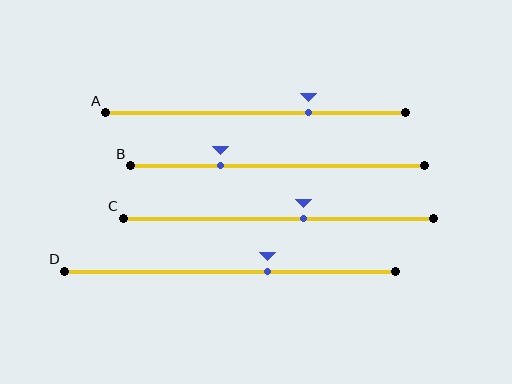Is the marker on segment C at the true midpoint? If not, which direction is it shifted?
No, the marker on segment C is shifted to the right by about 8% of the segment length.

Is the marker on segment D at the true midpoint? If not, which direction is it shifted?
No, the marker on segment D is shifted to the right by about 11% of the segment length.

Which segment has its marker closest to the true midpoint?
Segment C has its marker closest to the true midpoint.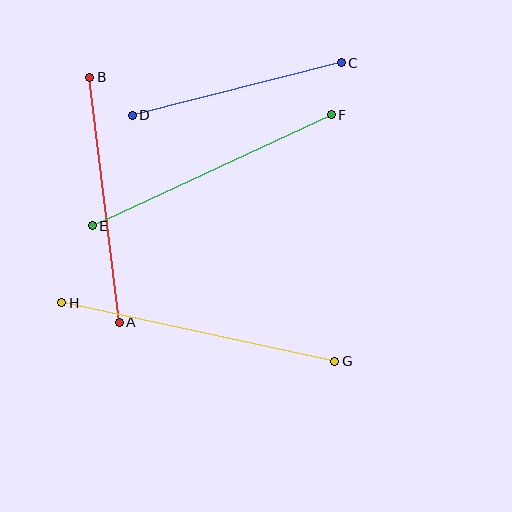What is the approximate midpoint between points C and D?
The midpoint is at approximately (237, 89) pixels.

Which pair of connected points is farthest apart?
Points G and H are farthest apart.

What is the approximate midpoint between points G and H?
The midpoint is at approximately (198, 332) pixels.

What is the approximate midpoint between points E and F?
The midpoint is at approximately (212, 170) pixels.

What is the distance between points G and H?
The distance is approximately 279 pixels.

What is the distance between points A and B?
The distance is approximately 247 pixels.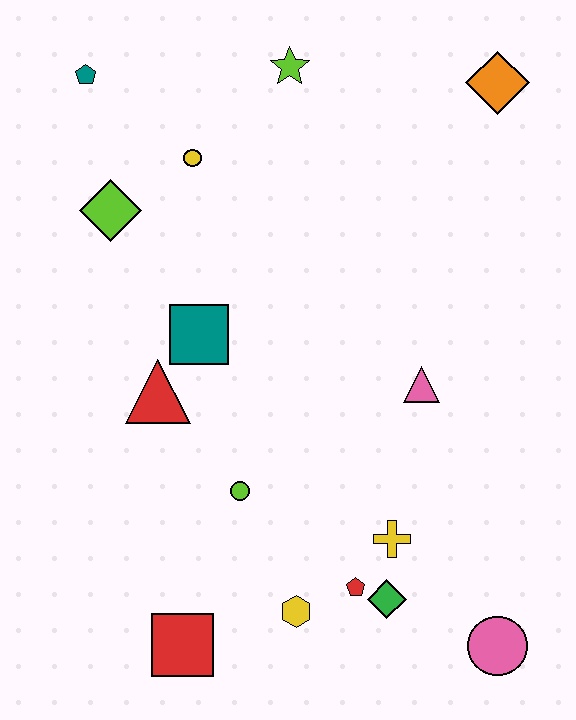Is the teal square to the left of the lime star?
Yes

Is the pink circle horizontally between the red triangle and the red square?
No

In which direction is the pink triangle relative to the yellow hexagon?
The pink triangle is above the yellow hexagon.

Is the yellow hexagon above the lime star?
No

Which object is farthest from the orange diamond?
The red square is farthest from the orange diamond.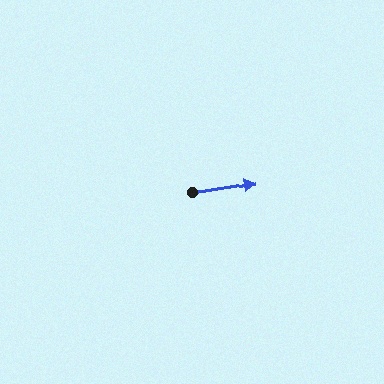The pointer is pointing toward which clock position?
Roughly 3 o'clock.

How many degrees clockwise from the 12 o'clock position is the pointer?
Approximately 81 degrees.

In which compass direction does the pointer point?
East.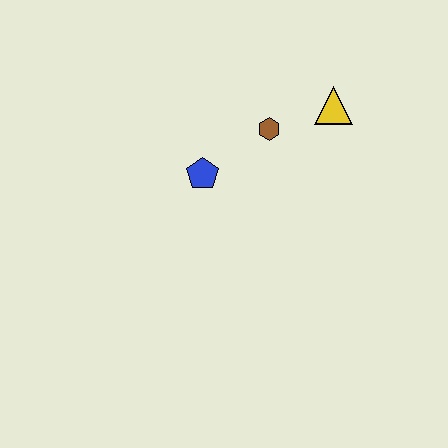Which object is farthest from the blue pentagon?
The yellow triangle is farthest from the blue pentagon.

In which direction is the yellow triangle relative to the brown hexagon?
The yellow triangle is to the right of the brown hexagon.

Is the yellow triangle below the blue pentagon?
No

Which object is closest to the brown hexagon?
The yellow triangle is closest to the brown hexagon.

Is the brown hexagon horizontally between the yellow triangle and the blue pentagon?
Yes